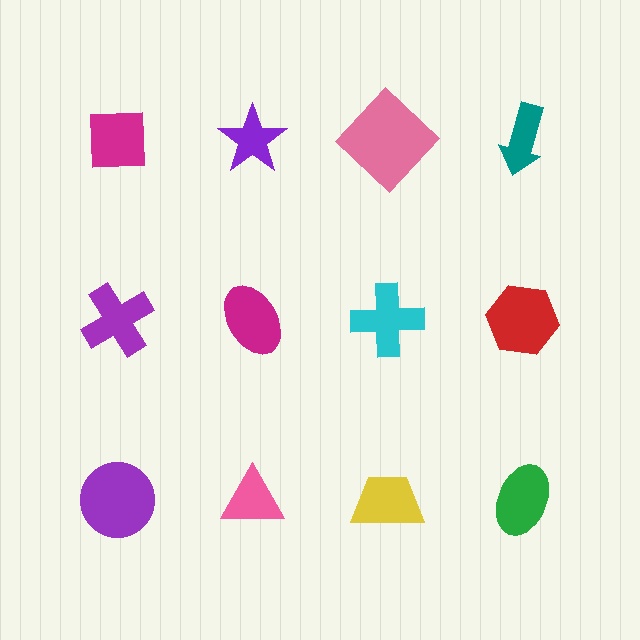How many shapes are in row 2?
4 shapes.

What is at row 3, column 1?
A purple circle.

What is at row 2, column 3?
A cyan cross.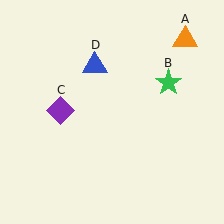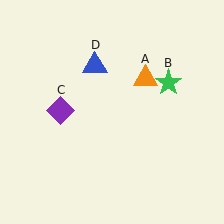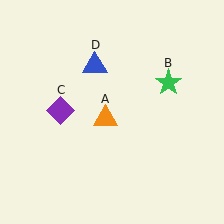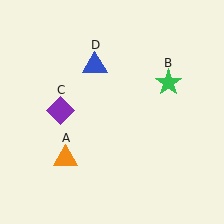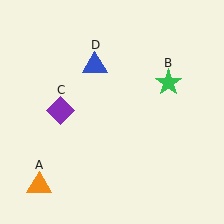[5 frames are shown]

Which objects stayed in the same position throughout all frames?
Green star (object B) and purple diamond (object C) and blue triangle (object D) remained stationary.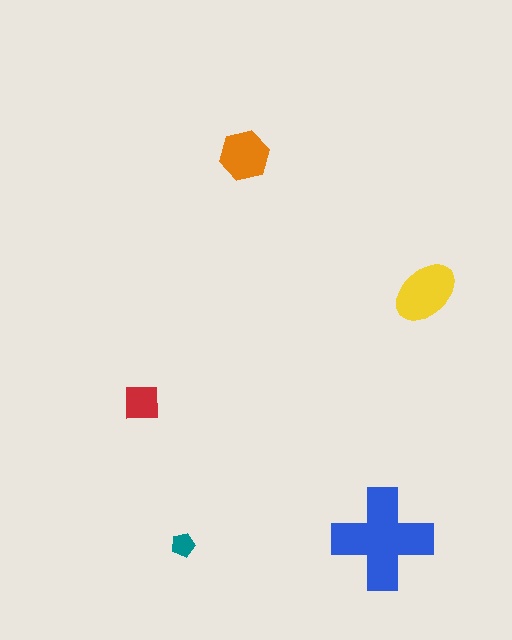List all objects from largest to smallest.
The blue cross, the yellow ellipse, the orange hexagon, the red square, the teal pentagon.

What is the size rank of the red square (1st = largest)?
4th.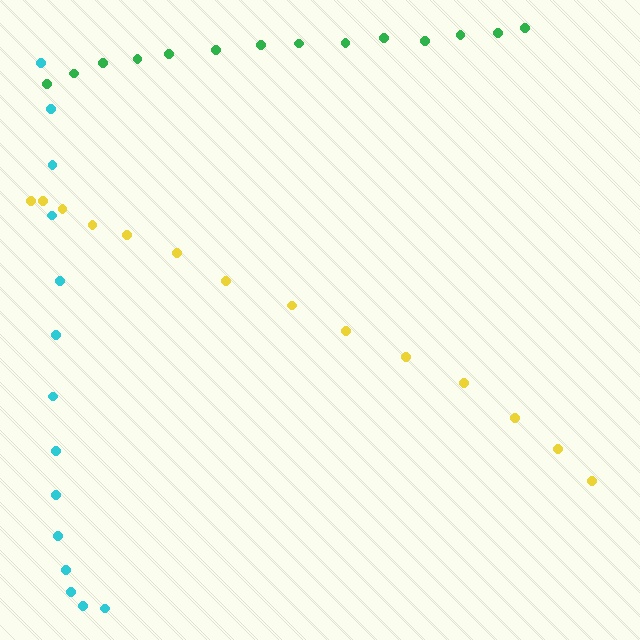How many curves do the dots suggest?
There are 3 distinct paths.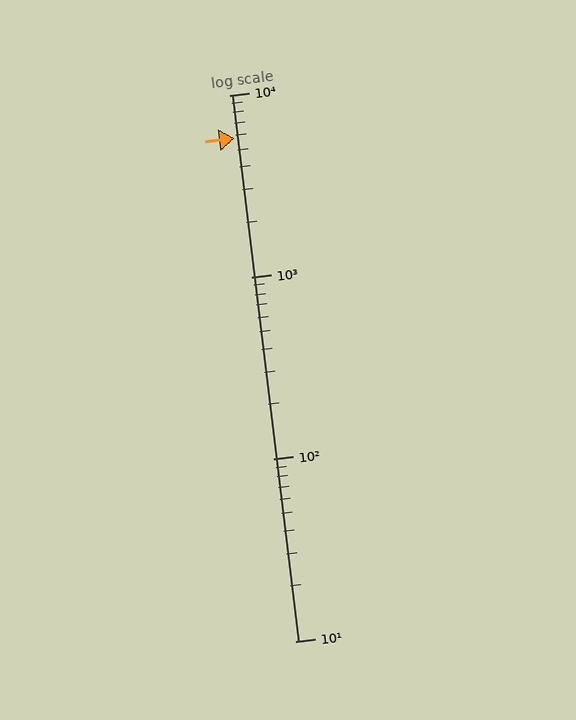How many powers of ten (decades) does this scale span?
The scale spans 3 decades, from 10 to 10000.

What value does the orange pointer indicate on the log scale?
The pointer indicates approximately 5800.